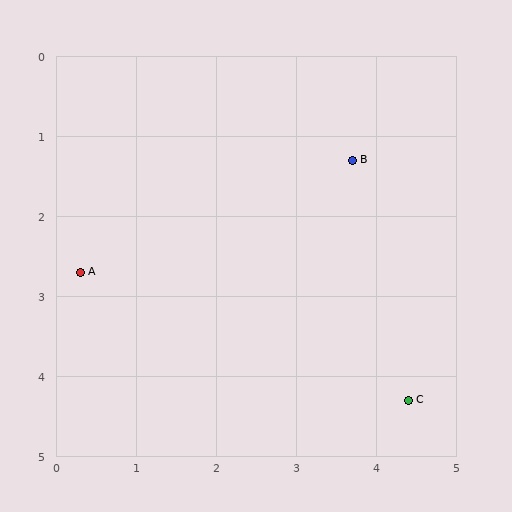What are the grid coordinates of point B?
Point B is at approximately (3.7, 1.3).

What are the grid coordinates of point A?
Point A is at approximately (0.3, 2.7).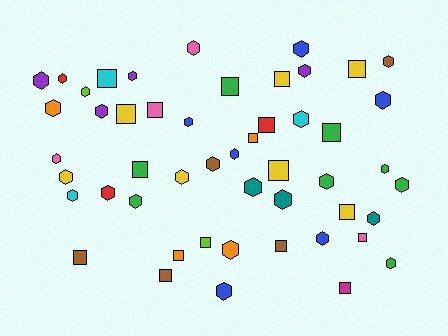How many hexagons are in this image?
There are 31 hexagons.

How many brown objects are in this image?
There are 5 brown objects.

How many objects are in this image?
There are 50 objects.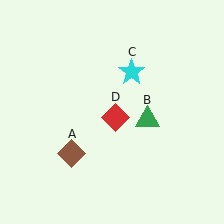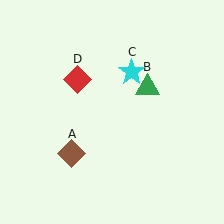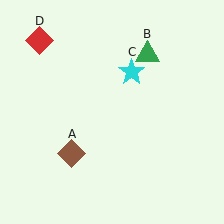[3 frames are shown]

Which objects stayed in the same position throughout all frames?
Brown diamond (object A) and cyan star (object C) remained stationary.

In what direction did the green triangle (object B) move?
The green triangle (object B) moved up.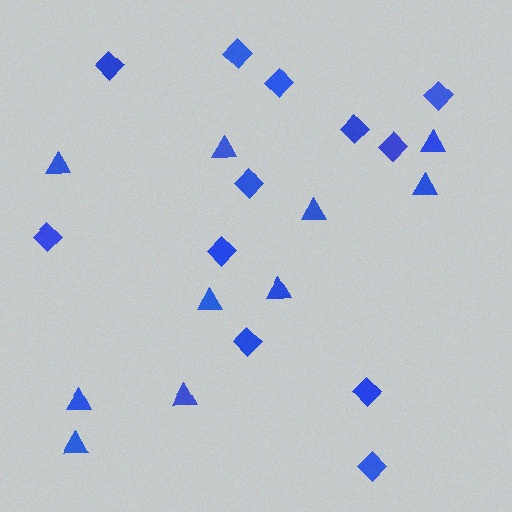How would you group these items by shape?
There are 2 groups: one group of triangles (10) and one group of diamonds (12).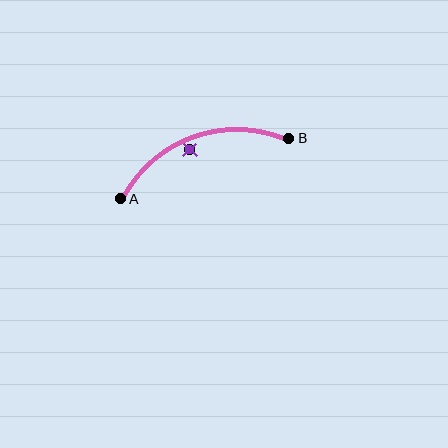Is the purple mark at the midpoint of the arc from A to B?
No — the purple mark does not lie on the arc at all. It sits slightly inside the curve.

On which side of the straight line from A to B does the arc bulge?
The arc bulges above the straight line connecting A and B.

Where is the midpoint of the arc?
The arc midpoint is the point on the curve farthest from the straight line joining A and B. It sits above that line.